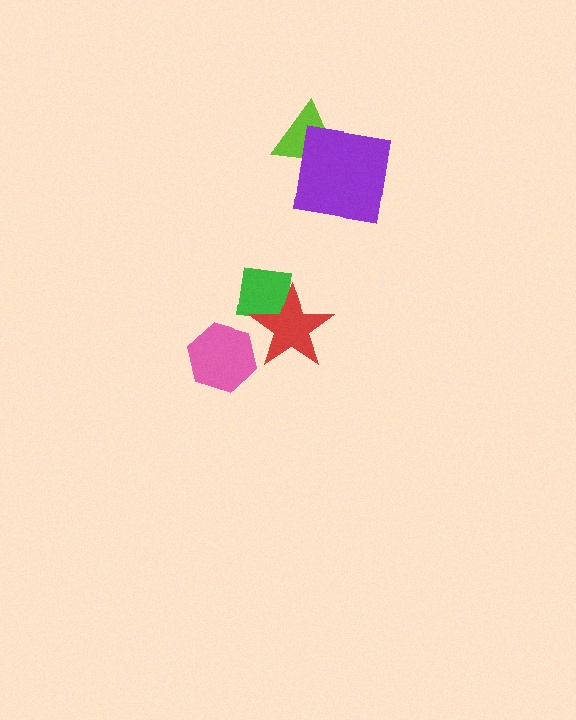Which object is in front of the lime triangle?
The purple square is in front of the lime triangle.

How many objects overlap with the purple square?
1 object overlaps with the purple square.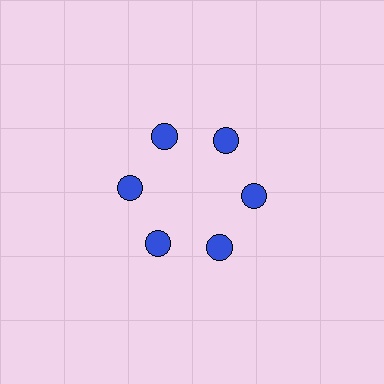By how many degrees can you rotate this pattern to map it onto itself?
The pattern maps onto itself every 60 degrees of rotation.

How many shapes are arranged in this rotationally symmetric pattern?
There are 6 shapes, arranged in 6 groups of 1.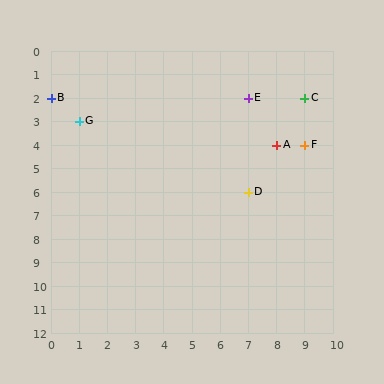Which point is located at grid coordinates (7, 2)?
Point E is at (7, 2).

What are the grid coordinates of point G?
Point G is at grid coordinates (1, 3).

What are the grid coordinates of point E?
Point E is at grid coordinates (7, 2).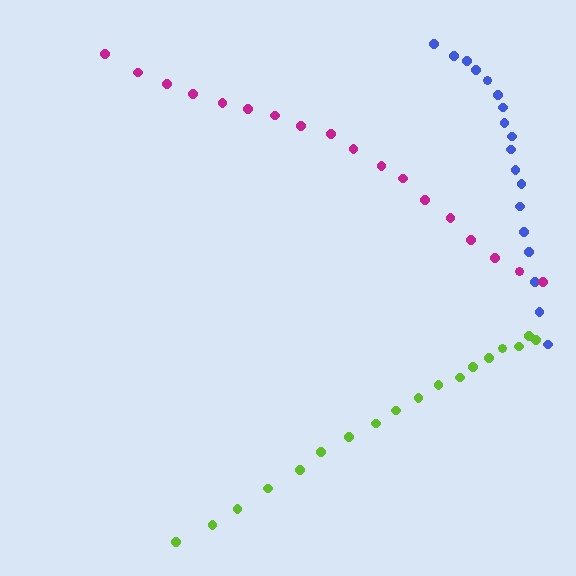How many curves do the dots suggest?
There are 3 distinct paths.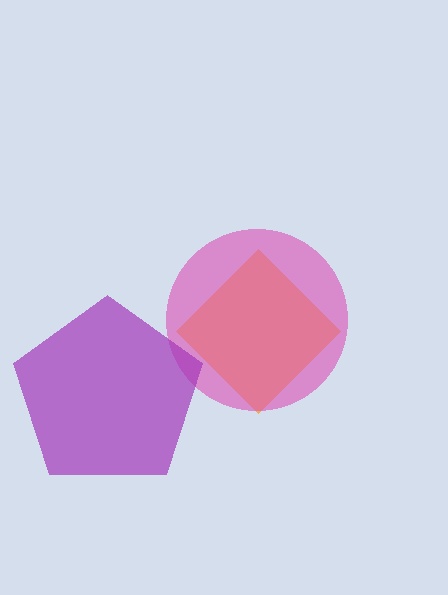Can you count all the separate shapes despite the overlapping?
Yes, there are 3 separate shapes.